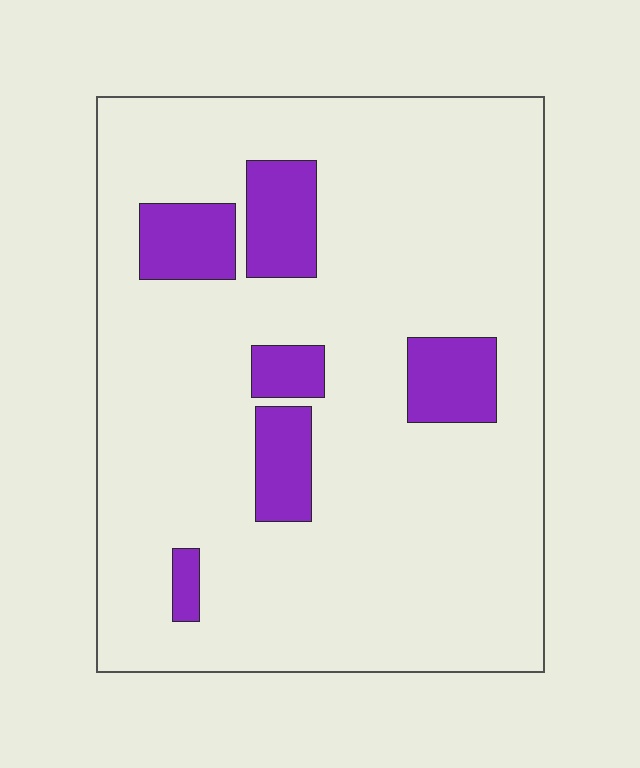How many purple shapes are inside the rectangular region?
6.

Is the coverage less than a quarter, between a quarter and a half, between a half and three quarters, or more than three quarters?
Less than a quarter.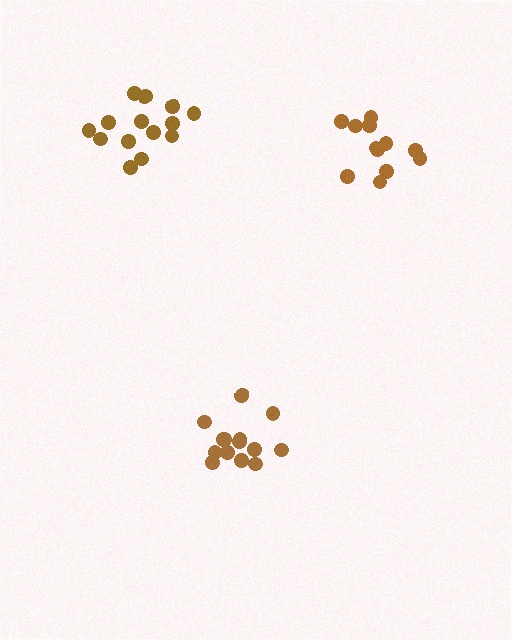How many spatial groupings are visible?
There are 3 spatial groupings.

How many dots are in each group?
Group 1: 14 dots, Group 2: 14 dots, Group 3: 12 dots (40 total).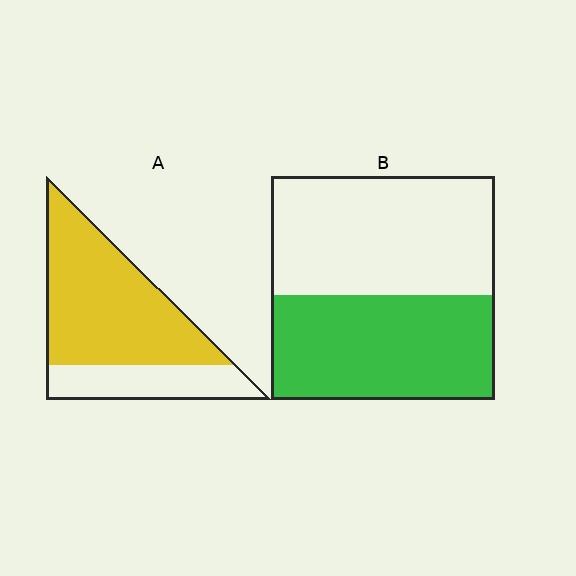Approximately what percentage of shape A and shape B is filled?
A is approximately 70% and B is approximately 45%.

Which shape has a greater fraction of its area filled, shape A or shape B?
Shape A.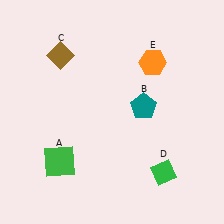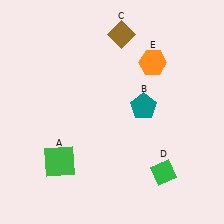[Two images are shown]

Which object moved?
The brown diamond (C) moved right.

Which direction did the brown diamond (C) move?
The brown diamond (C) moved right.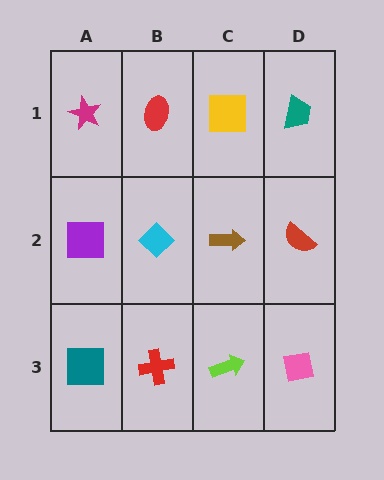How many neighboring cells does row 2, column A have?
3.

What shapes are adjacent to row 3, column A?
A purple square (row 2, column A), a red cross (row 3, column B).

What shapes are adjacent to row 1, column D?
A red semicircle (row 2, column D), a yellow square (row 1, column C).